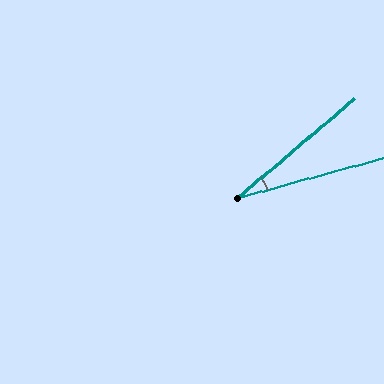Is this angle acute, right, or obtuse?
It is acute.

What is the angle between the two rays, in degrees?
Approximately 25 degrees.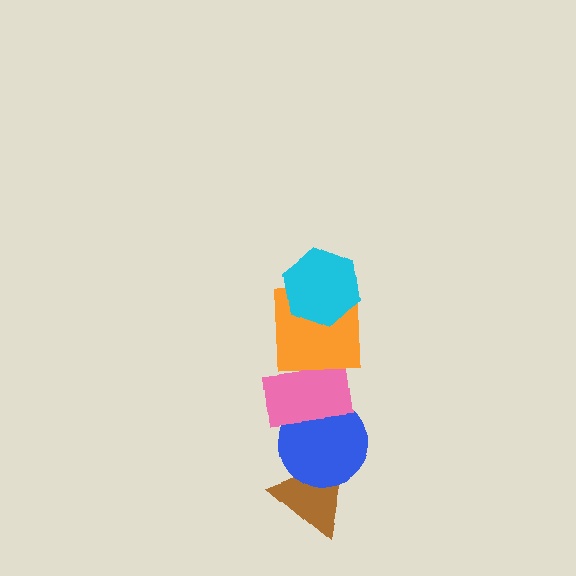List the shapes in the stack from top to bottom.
From top to bottom: the cyan hexagon, the orange square, the pink rectangle, the blue circle, the brown triangle.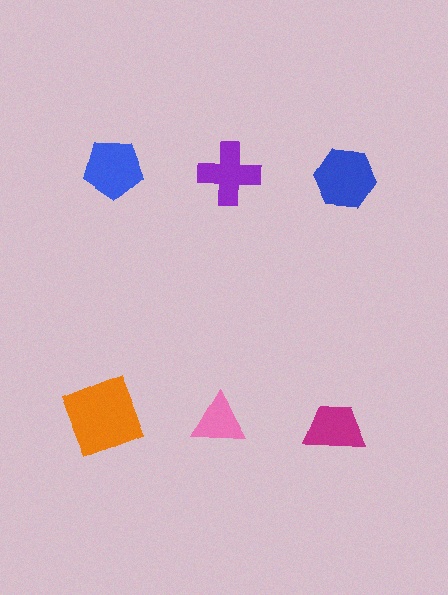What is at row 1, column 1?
A blue pentagon.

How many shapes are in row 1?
3 shapes.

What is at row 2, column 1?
An orange square.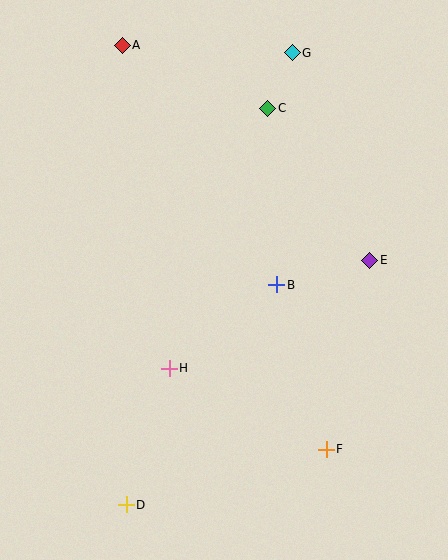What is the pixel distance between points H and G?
The distance between H and G is 339 pixels.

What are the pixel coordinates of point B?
Point B is at (277, 285).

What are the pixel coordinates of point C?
Point C is at (268, 108).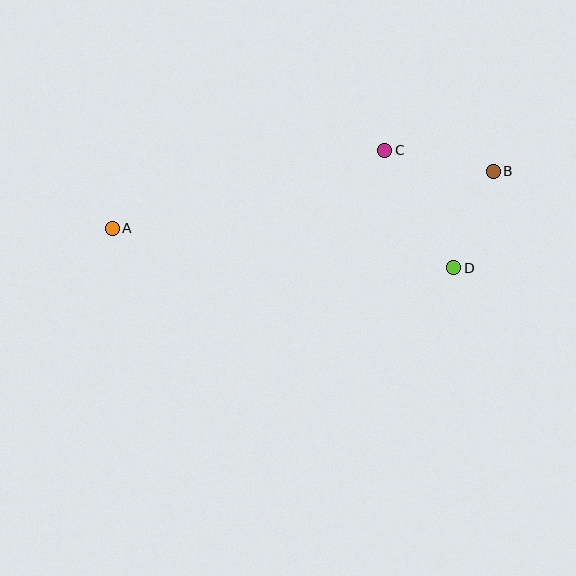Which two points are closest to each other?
Points B and D are closest to each other.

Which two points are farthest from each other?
Points A and B are farthest from each other.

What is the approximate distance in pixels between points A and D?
The distance between A and D is approximately 344 pixels.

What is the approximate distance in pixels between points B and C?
The distance between B and C is approximately 111 pixels.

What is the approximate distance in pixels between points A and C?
The distance between A and C is approximately 283 pixels.